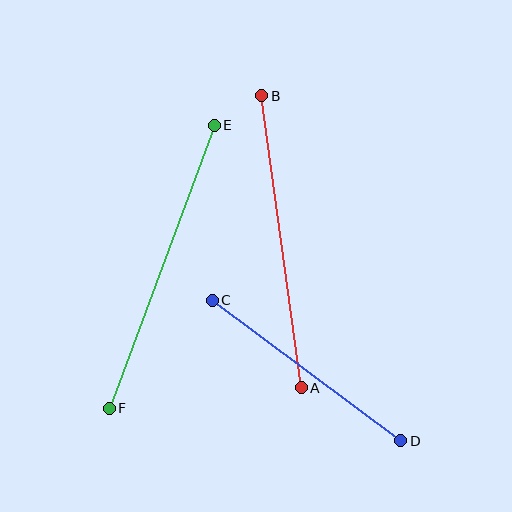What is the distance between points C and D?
The distance is approximately 235 pixels.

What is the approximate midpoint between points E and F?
The midpoint is at approximately (162, 267) pixels.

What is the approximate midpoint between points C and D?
The midpoint is at approximately (306, 370) pixels.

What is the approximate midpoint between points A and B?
The midpoint is at approximately (282, 242) pixels.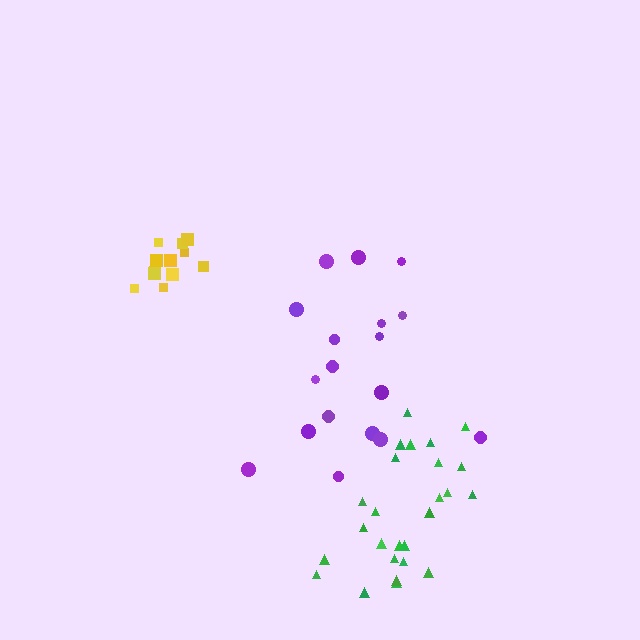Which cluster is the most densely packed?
Yellow.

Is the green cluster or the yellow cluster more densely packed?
Yellow.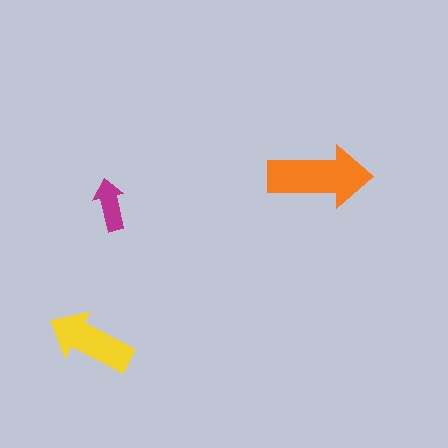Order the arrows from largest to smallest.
the orange one, the yellow one, the magenta one.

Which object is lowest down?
The yellow arrow is bottommost.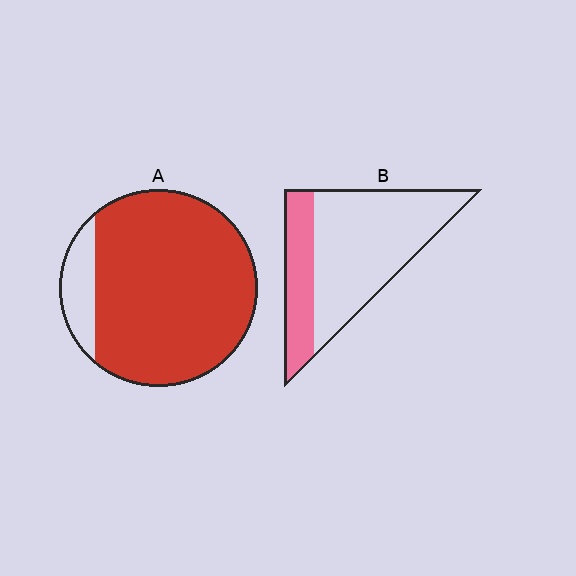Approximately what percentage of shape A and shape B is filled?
A is approximately 90% and B is approximately 30%.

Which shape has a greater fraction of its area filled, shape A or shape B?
Shape A.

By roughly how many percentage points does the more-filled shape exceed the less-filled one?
By roughly 60 percentage points (A over B).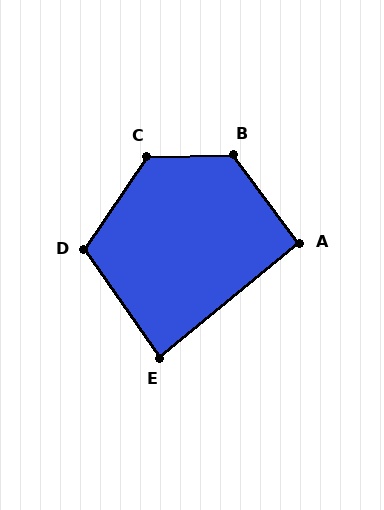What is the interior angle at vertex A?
Approximately 92 degrees (approximately right).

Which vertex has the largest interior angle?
B, at approximately 126 degrees.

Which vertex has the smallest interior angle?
E, at approximately 86 degrees.